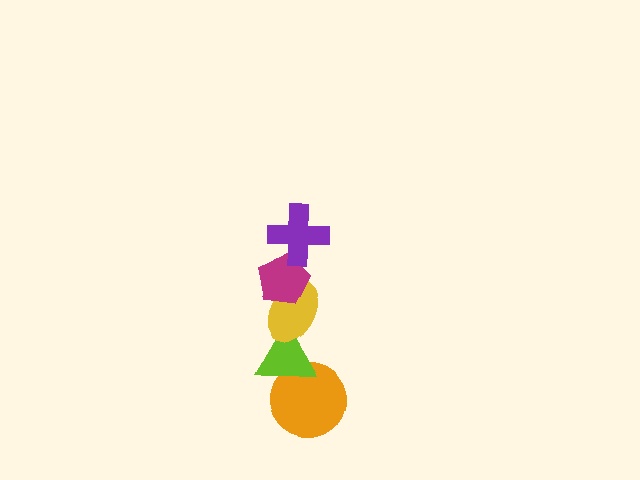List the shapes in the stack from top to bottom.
From top to bottom: the purple cross, the magenta pentagon, the yellow ellipse, the lime triangle, the orange circle.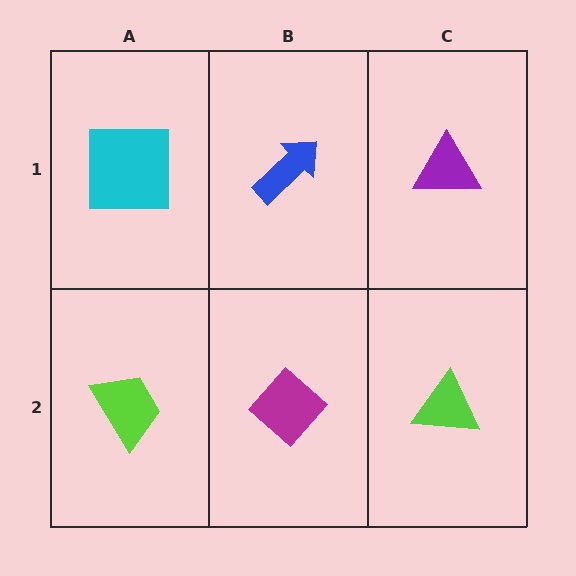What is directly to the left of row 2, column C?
A magenta diamond.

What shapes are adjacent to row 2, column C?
A purple triangle (row 1, column C), a magenta diamond (row 2, column B).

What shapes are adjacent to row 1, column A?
A lime trapezoid (row 2, column A), a blue arrow (row 1, column B).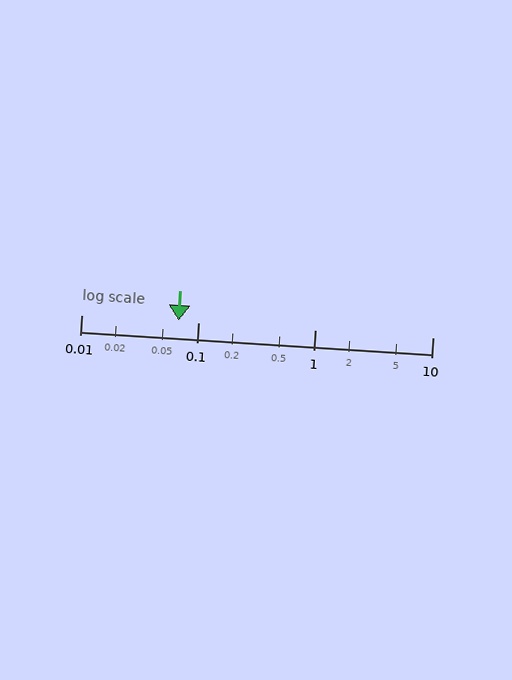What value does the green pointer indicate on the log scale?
The pointer indicates approximately 0.068.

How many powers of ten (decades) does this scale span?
The scale spans 3 decades, from 0.01 to 10.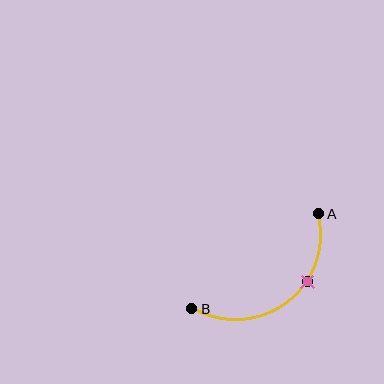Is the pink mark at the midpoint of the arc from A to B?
No. The pink mark lies on the arc but is closer to endpoint A. The arc midpoint would be at the point on the curve equidistant along the arc from both A and B.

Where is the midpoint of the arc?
The arc midpoint is the point on the curve farthest from the straight line joining A and B. It sits below and to the right of that line.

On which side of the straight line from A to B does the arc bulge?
The arc bulges below and to the right of the straight line connecting A and B.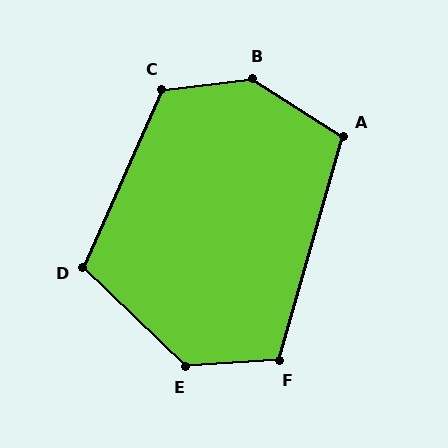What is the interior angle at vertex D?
Approximately 110 degrees (obtuse).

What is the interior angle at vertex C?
Approximately 121 degrees (obtuse).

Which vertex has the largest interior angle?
B, at approximately 141 degrees.